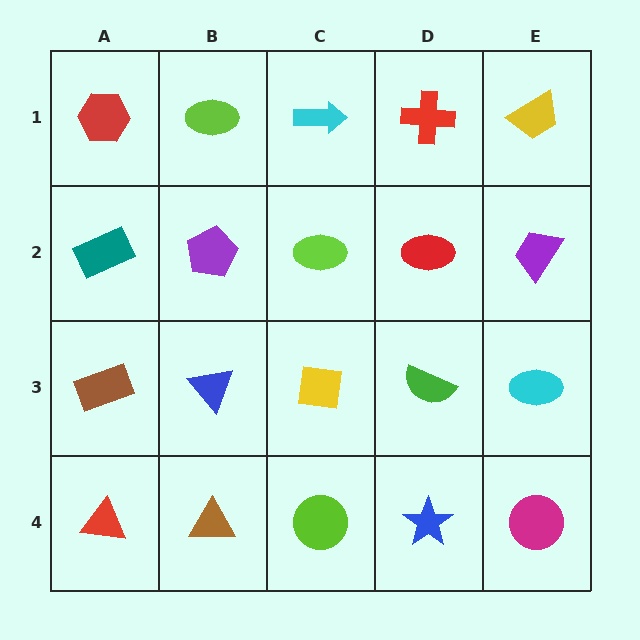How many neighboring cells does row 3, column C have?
4.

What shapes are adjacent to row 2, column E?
A yellow trapezoid (row 1, column E), a cyan ellipse (row 3, column E), a red ellipse (row 2, column D).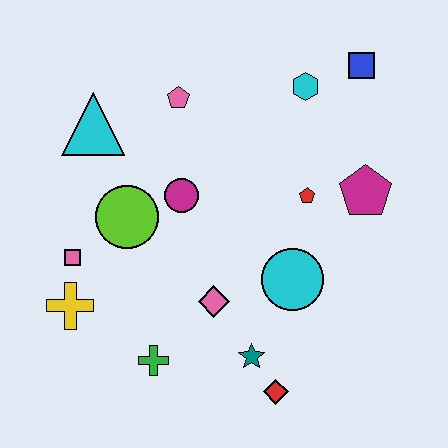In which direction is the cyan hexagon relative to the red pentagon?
The cyan hexagon is above the red pentagon.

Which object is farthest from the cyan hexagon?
The yellow cross is farthest from the cyan hexagon.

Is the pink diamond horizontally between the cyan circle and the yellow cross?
Yes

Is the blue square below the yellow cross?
No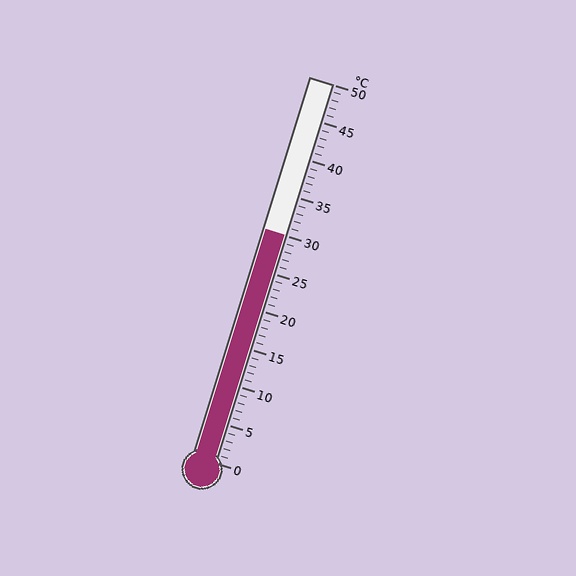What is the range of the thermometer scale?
The thermometer scale ranges from 0°C to 50°C.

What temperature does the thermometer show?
The thermometer shows approximately 30°C.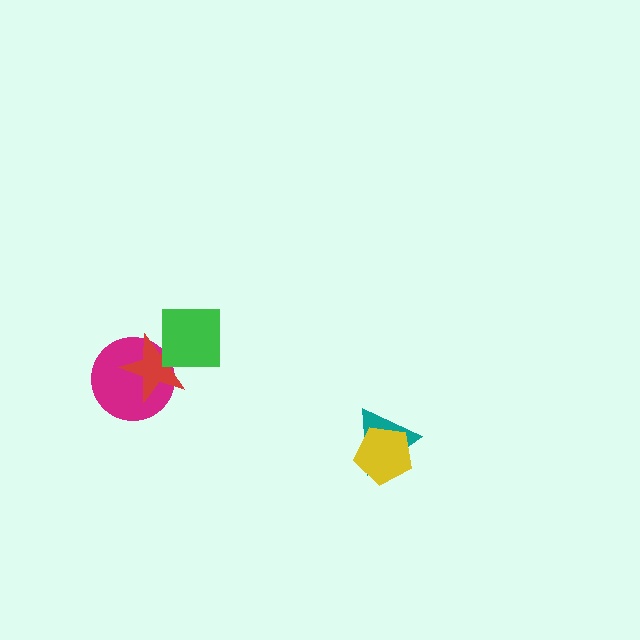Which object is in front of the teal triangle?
The yellow pentagon is in front of the teal triangle.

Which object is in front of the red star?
The green square is in front of the red star.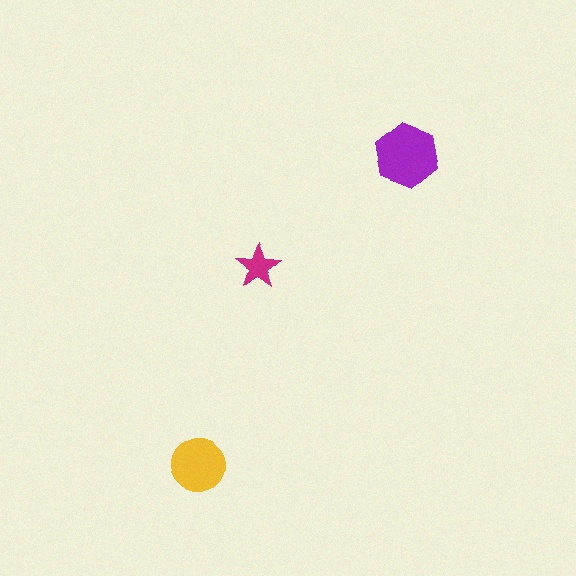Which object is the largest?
The purple hexagon.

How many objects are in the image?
There are 3 objects in the image.